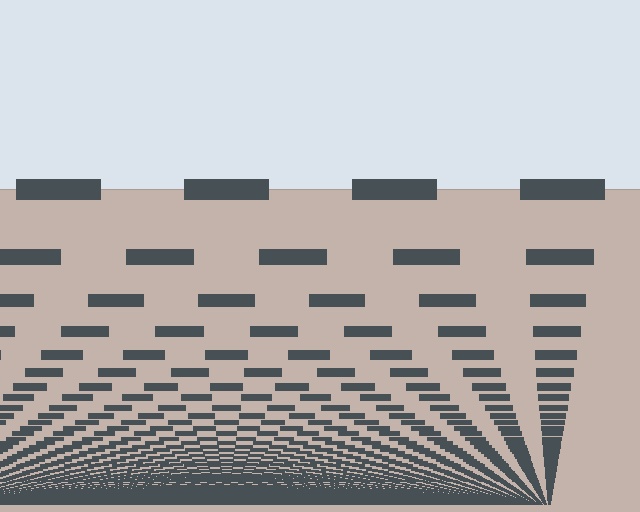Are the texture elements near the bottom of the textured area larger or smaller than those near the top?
Smaller. The gradient is inverted — elements near the bottom are smaller and denser.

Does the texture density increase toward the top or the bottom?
Density increases toward the bottom.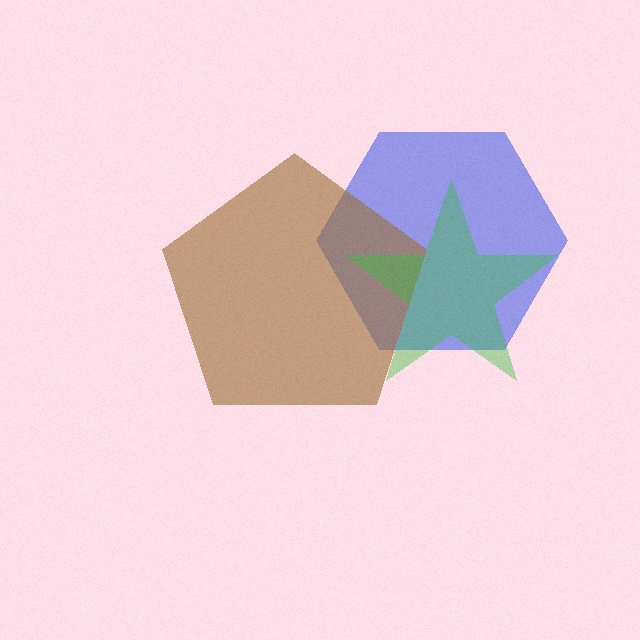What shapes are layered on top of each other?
The layered shapes are: a blue hexagon, a brown pentagon, a green star.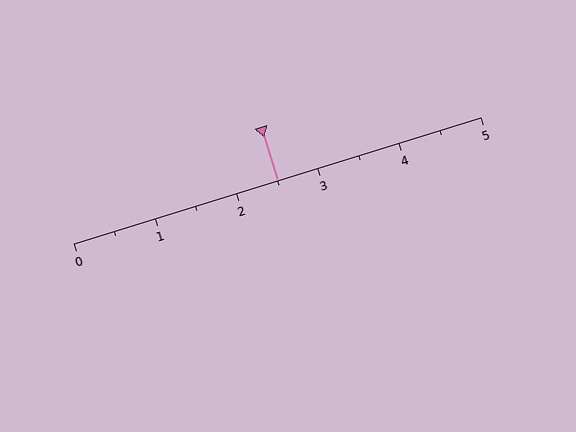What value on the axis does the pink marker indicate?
The marker indicates approximately 2.5.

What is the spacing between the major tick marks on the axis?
The major ticks are spaced 1 apart.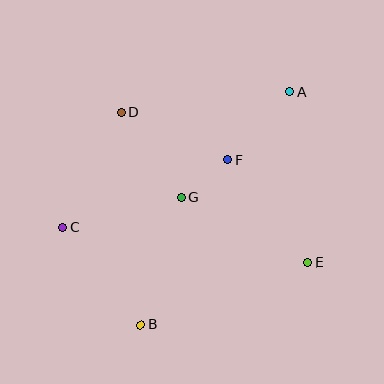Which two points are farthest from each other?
Points A and B are farthest from each other.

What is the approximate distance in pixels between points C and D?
The distance between C and D is approximately 129 pixels.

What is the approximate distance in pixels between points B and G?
The distance between B and G is approximately 134 pixels.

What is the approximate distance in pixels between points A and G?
The distance between A and G is approximately 152 pixels.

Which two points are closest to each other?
Points F and G are closest to each other.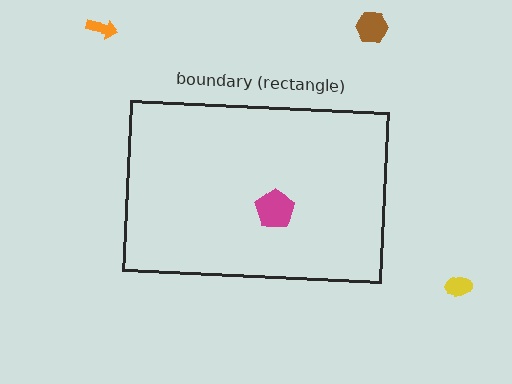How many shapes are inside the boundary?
1 inside, 3 outside.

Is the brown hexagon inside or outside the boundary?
Outside.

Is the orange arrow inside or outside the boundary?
Outside.